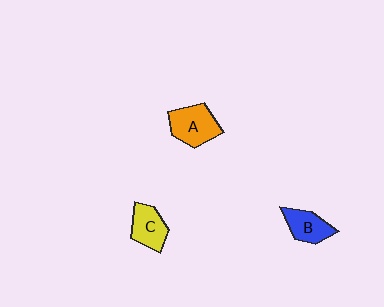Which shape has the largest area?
Shape A (orange).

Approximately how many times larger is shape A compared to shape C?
Approximately 1.3 times.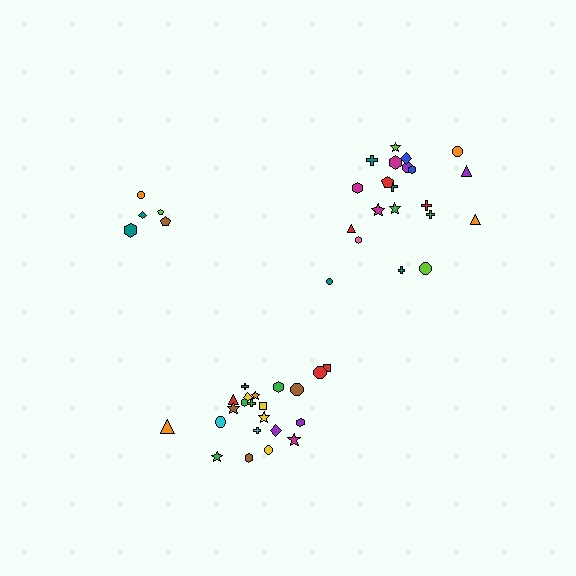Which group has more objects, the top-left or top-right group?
The top-right group.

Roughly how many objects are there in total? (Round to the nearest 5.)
Roughly 50 objects in total.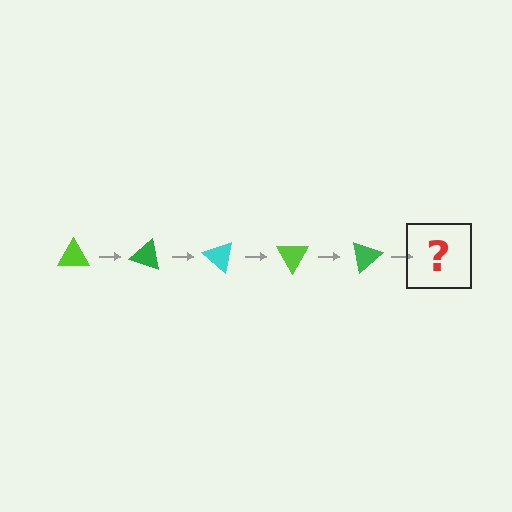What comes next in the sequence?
The next element should be a cyan triangle, rotated 100 degrees from the start.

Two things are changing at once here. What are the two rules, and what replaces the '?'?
The two rules are that it rotates 20 degrees each step and the color cycles through lime, green, and cyan. The '?' should be a cyan triangle, rotated 100 degrees from the start.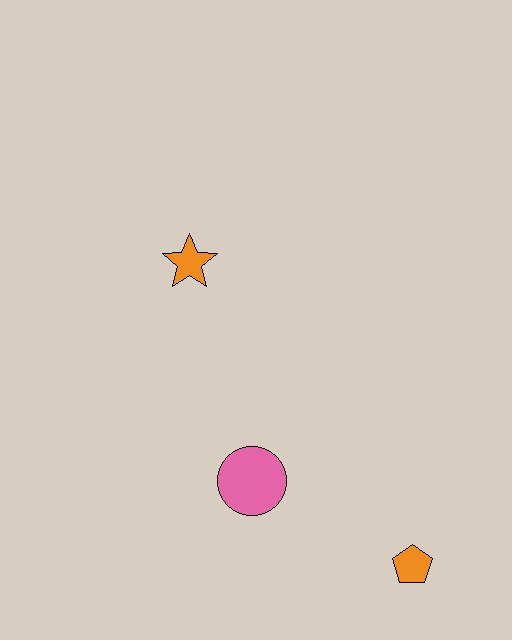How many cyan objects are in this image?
There are no cyan objects.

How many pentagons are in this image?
There is 1 pentagon.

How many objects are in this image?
There are 3 objects.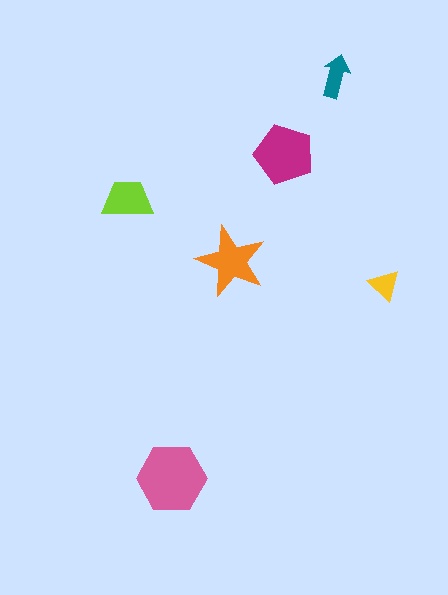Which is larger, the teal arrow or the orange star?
The orange star.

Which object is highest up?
The teal arrow is topmost.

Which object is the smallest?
The yellow triangle.